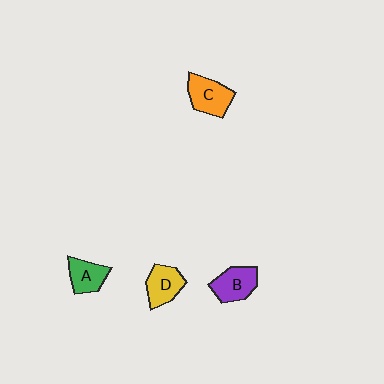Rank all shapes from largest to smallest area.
From largest to smallest: C (orange), B (purple), D (yellow), A (green).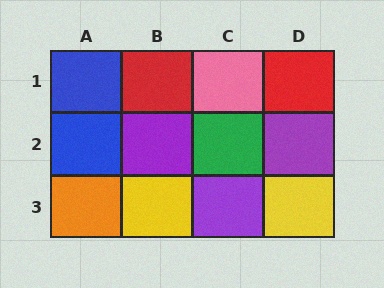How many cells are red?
2 cells are red.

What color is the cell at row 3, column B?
Yellow.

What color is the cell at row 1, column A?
Blue.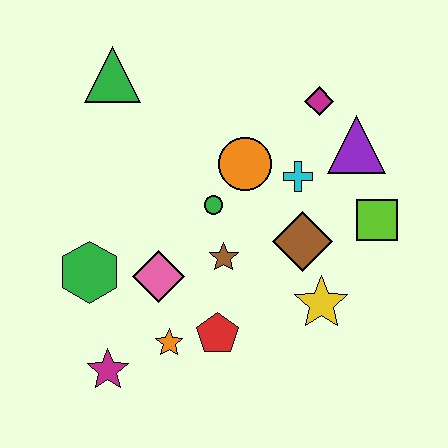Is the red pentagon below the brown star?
Yes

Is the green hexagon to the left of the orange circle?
Yes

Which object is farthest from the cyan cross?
The magenta star is farthest from the cyan cross.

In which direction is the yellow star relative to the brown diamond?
The yellow star is below the brown diamond.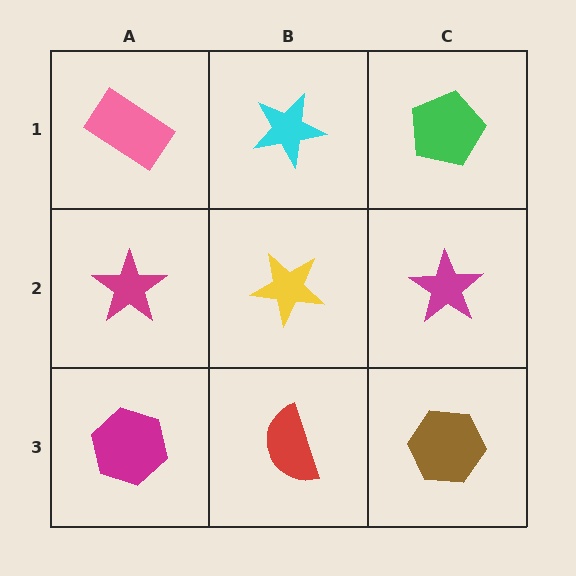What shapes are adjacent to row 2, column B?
A cyan star (row 1, column B), a red semicircle (row 3, column B), a magenta star (row 2, column A), a magenta star (row 2, column C).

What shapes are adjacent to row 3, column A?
A magenta star (row 2, column A), a red semicircle (row 3, column B).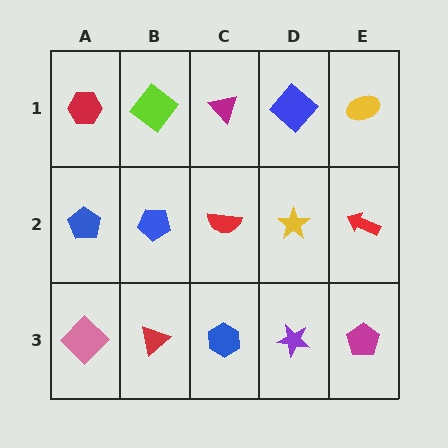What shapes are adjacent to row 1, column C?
A red semicircle (row 2, column C), a lime diamond (row 1, column B), a blue diamond (row 1, column D).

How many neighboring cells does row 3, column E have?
2.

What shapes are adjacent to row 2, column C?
A magenta triangle (row 1, column C), a blue hexagon (row 3, column C), a blue pentagon (row 2, column B), a yellow star (row 2, column D).